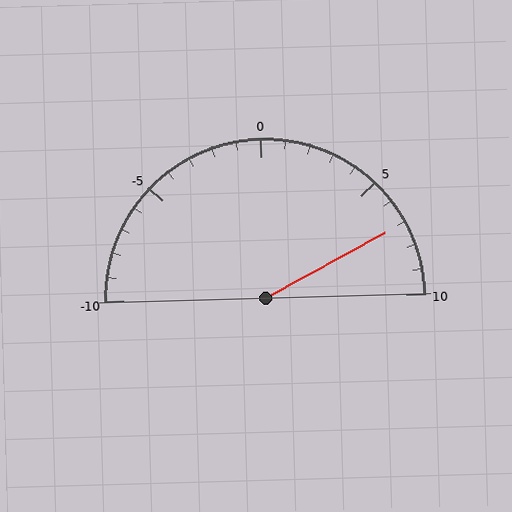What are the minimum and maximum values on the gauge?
The gauge ranges from -10 to 10.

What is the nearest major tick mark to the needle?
The nearest major tick mark is 5.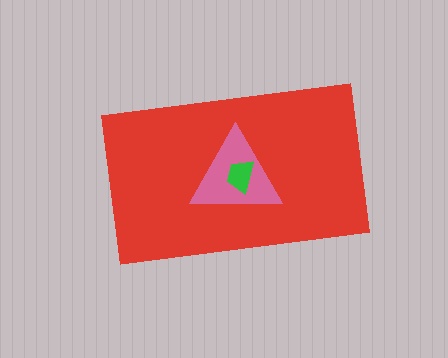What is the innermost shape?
The green trapezoid.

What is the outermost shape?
The red rectangle.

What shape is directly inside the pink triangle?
The green trapezoid.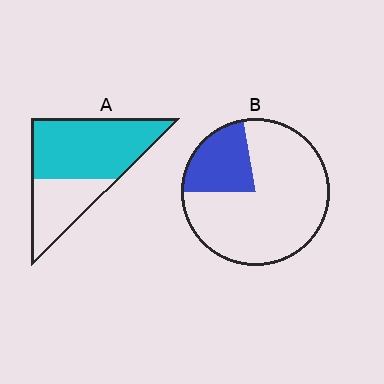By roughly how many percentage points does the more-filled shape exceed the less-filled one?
By roughly 45 percentage points (A over B).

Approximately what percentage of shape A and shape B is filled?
A is approximately 65% and B is approximately 20%.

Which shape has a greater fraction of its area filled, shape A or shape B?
Shape A.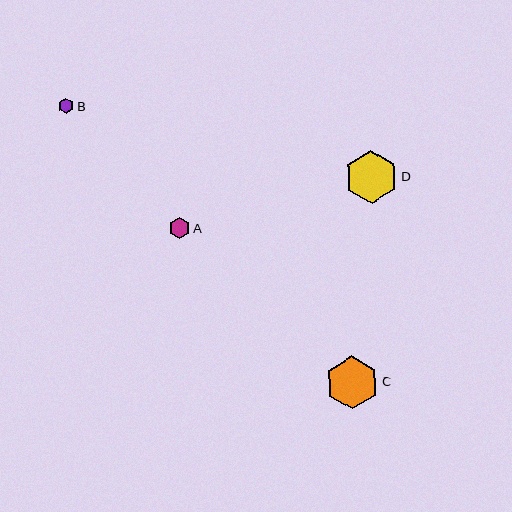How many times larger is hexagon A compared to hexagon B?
Hexagon A is approximately 1.4 times the size of hexagon B.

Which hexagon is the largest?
Hexagon D is the largest with a size of approximately 53 pixels.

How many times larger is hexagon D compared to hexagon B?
Hexagon D is approximately 3.4 times the size of hexagon B.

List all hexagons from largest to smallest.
From largest to smallest: D, C, A, B.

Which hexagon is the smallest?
Hexagon B is the smallest with a size of approximately 16 pixels.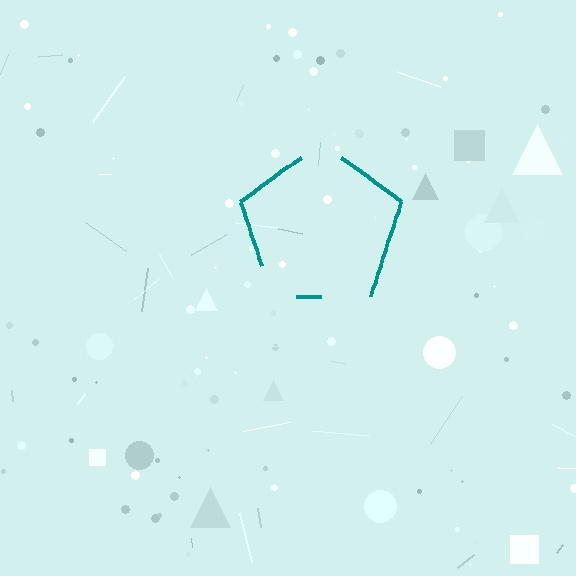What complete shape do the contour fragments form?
The contour fragments form a pentagon.